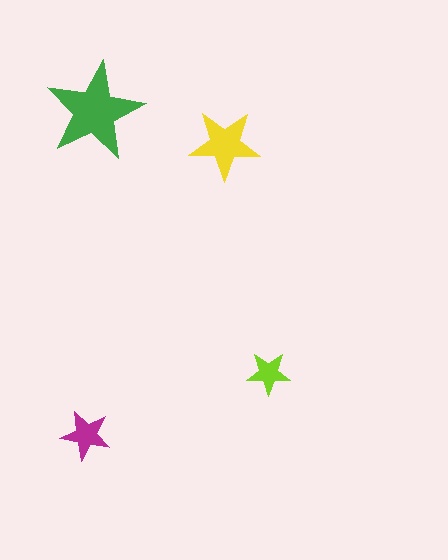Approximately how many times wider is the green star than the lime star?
About 2.5 times wider.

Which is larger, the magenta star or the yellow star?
The yellow one.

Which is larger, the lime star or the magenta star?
The magenta one.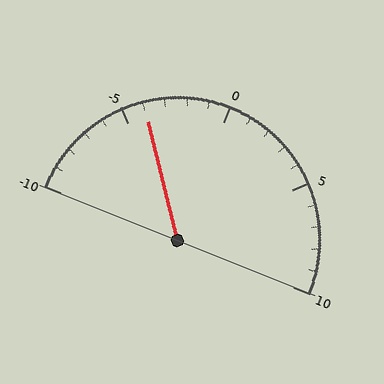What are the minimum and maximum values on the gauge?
The gauge ranges from -10 to 10.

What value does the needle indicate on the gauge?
The needle indicates approximately -4.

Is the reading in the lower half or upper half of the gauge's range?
The reading is in the lower half of the range (-10 to 10).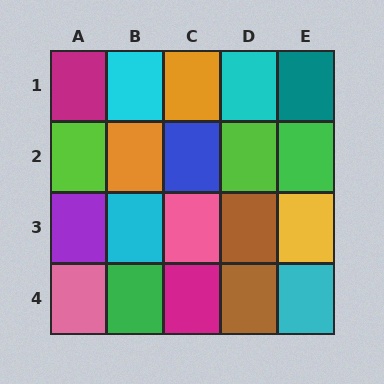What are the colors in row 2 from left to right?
Lime, orange, blue, lime, green.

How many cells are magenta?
2 cells are magenta.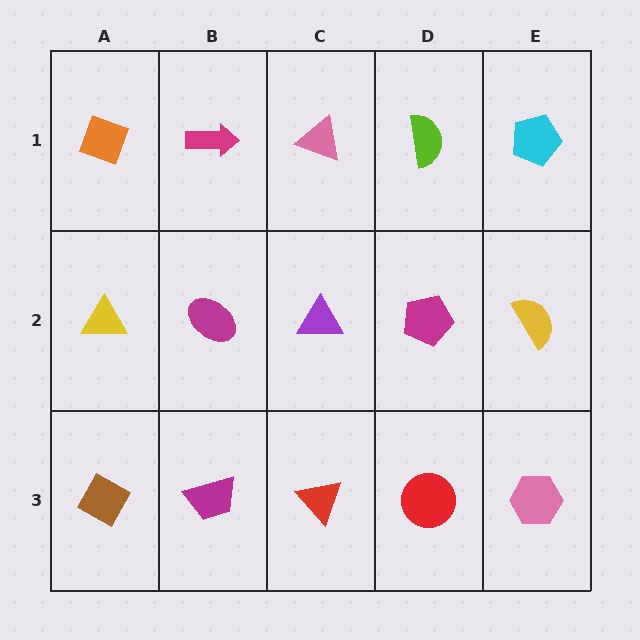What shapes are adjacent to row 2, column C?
A pink triangle (row 1, column C), a red triangle (row 3, column C), a magenta ellipse (row 2, column B), a magenta pentagon (row 2, column D).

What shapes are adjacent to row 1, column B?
A magenta ellipse (row 2, column B), an orange diamond (row 1, column A), a pink triangle (row 1, column C).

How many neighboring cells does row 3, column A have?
2.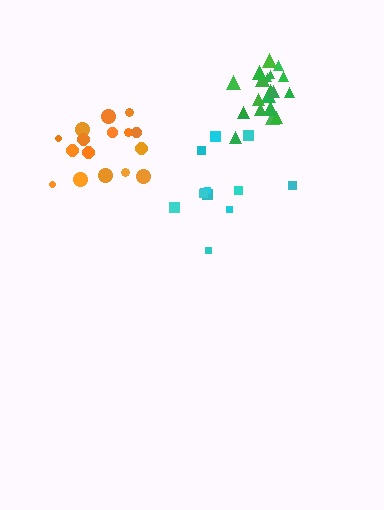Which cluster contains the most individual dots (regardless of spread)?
Green (20).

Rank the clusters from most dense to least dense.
green, orange, cyan.